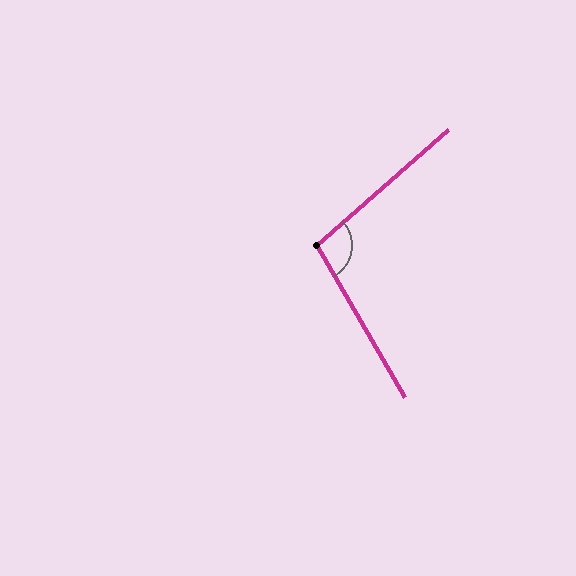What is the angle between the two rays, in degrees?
Approximately 101 degrees.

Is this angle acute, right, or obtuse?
It is obtuse.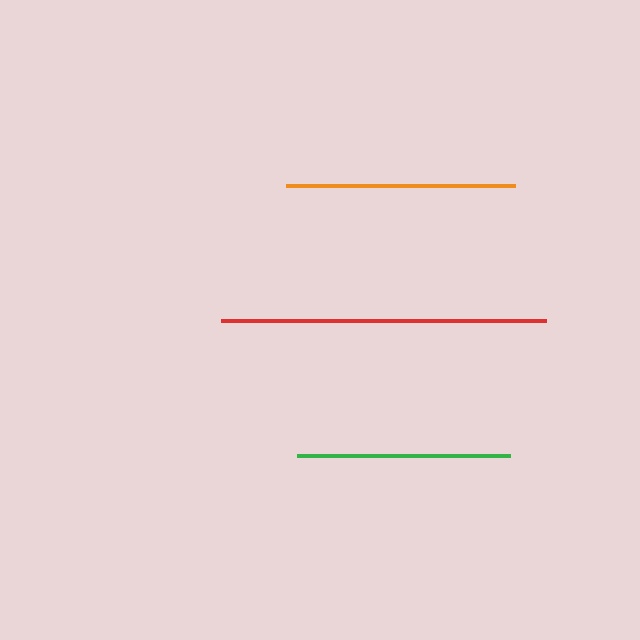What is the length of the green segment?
The green segment is approximately 214 pixels long.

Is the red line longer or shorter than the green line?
The red line is longer than the green line.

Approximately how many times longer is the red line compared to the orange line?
The red line is approximately 1.4 times the length of the orange line.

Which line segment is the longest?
The red line is the longest at approximately 325 pixels.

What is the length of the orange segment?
The orange segment is approximately 229 pixels long.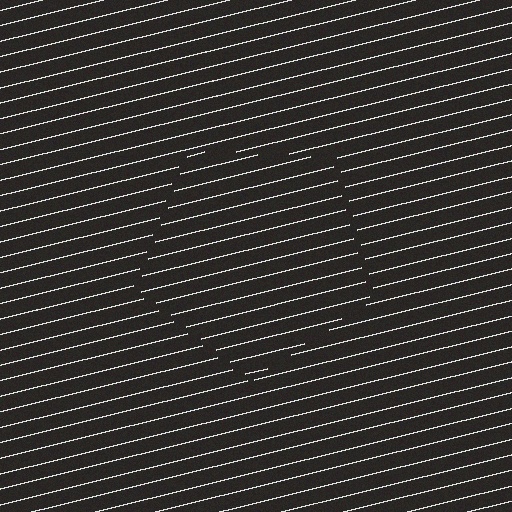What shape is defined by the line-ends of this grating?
An illusory pentagon. The interior of the shape contains the same grating, shifted by half a period — the contour is defined by the phase discontinuity where line-ends from the inner and outer gratings abut.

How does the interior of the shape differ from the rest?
The interior of the shape contains the same grating, shifted by half a period — the contour is defined by the phase discontinuity where line-ends from the inner and outer gratings abut.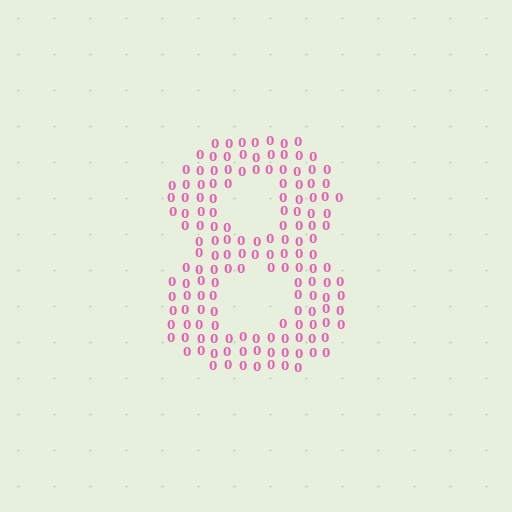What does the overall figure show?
The overall figure shows the digit 8.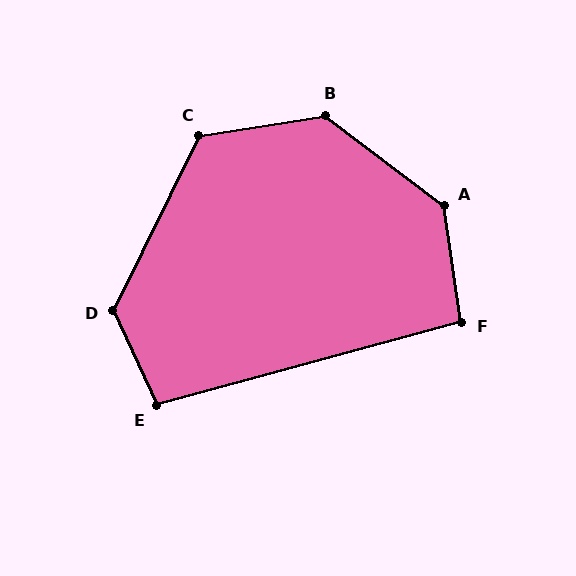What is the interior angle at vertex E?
Approximately 99 degrees (obtuse).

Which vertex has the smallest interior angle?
F, at approximately 97 degrees.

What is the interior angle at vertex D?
Approximately 129 degrees (obtuse).